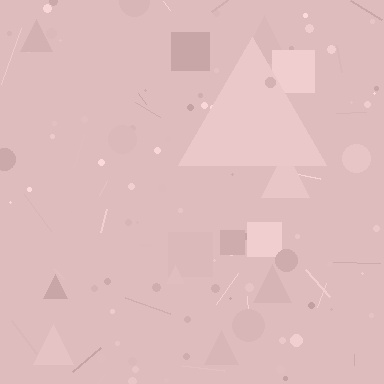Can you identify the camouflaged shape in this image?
The camouflaged shape is a triangle.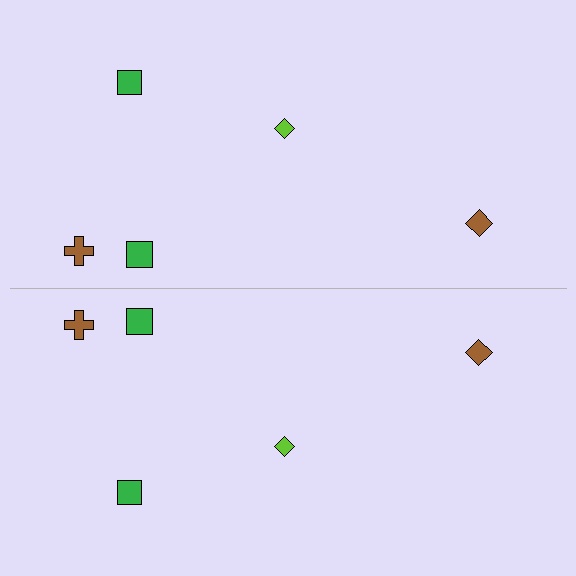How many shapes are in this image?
There are 10 shapes in this image.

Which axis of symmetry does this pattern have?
The pattern has a horizontal axis of symmetry running through the center of the image.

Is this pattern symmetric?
Yes, this pattern has bilateral (reflection) symmetry.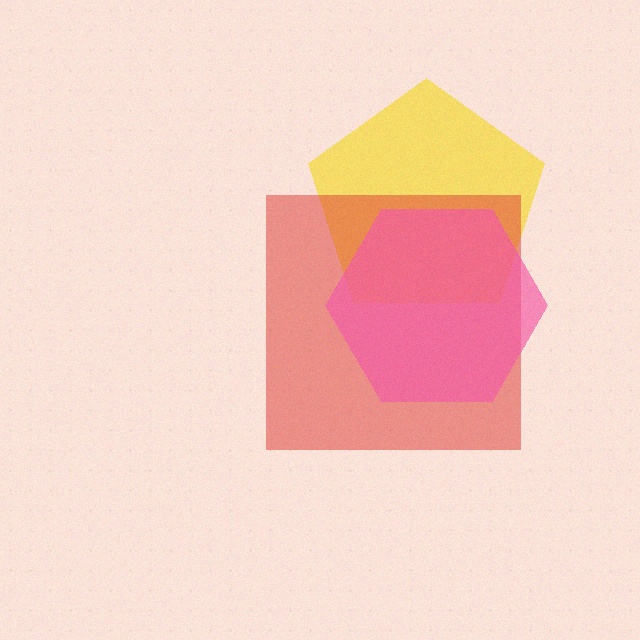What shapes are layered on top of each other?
The layered shapes are: a yellow pentagon, a red square, a pink hexagon.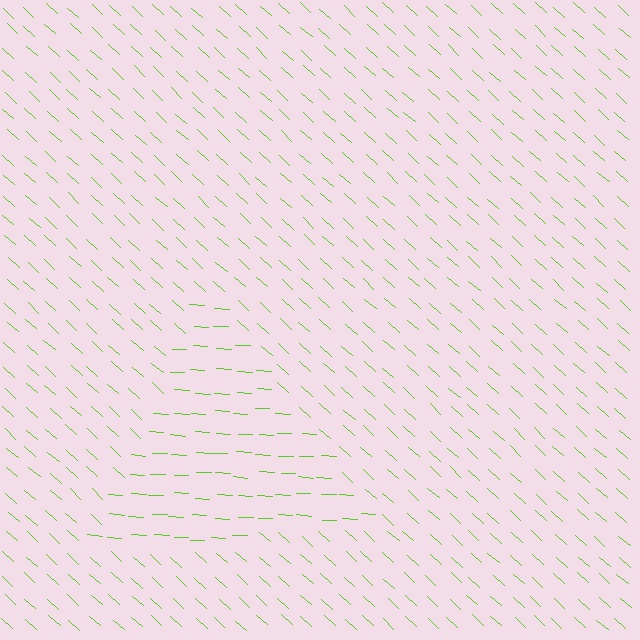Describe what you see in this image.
The image is filled with small lime line segments. A triangle region in the image has lines oriented differently from the surrounding lines, creating a visible texture boundary.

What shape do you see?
I see a triangle.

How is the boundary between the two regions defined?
The boundary is defined purely by a change in line orientation (approximately 39 degrees difference). All lines are the same color and thickness.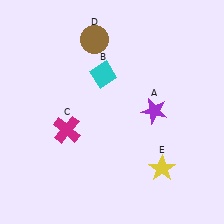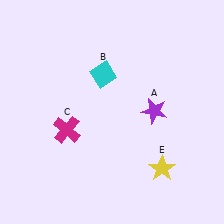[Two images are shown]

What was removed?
The brown circle (D) was removed in Image 2.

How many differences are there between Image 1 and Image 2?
There is 1 difference between the two images.